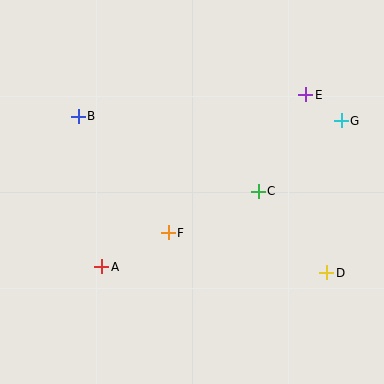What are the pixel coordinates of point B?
Point B is at (78, 116).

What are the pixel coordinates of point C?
Point C is at (258, 191).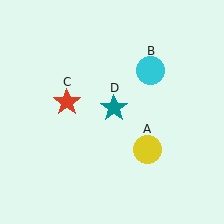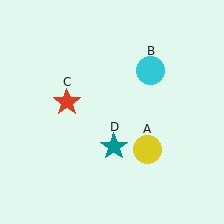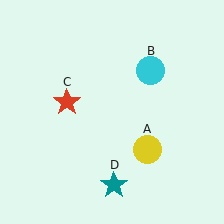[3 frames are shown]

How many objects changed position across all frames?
1 object changed position: teal star (object D).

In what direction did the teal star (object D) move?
The teal star (object D) moved down.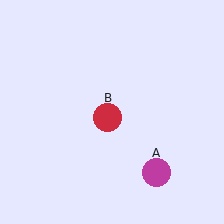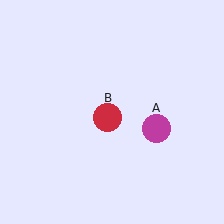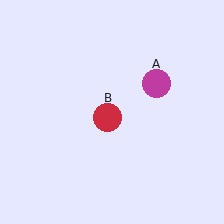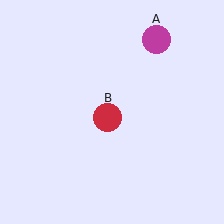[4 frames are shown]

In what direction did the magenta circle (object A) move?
The magenta circle (object A) moved up.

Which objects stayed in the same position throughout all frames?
Red circle (object B) remained stationary.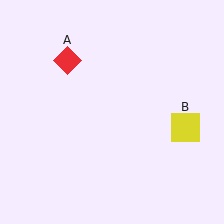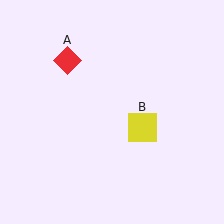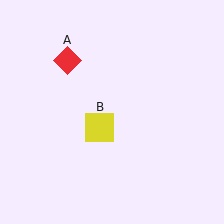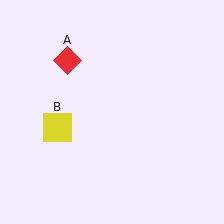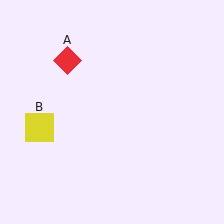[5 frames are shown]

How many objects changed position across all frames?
1 object changed position: yellow square (object B).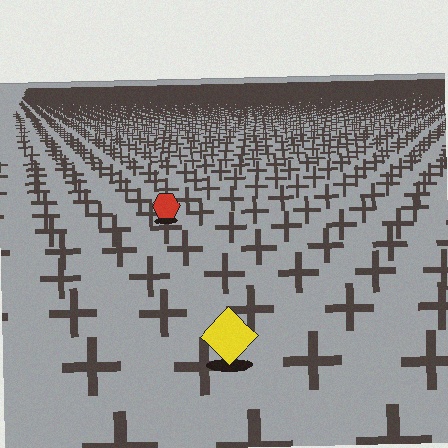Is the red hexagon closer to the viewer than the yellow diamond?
No. The yellow diamond is closer — you can tell from the texture gradient: the ground texture is coarser near it.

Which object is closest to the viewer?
The yellow diamond is closest. The texture marks near it are larger and more spread out.